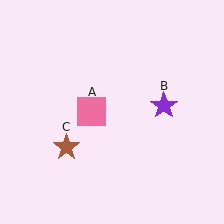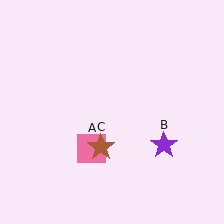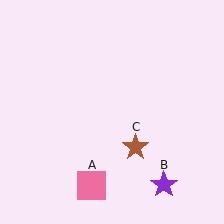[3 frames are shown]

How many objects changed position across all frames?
3 objects changed position: pink square (object A), purple star (object B), brown star (object C).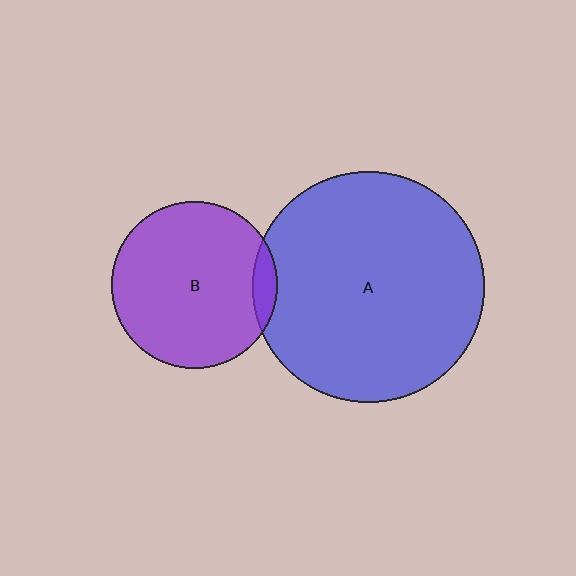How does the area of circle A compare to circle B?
Approximately 1.9 times.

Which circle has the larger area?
Circle A (blue).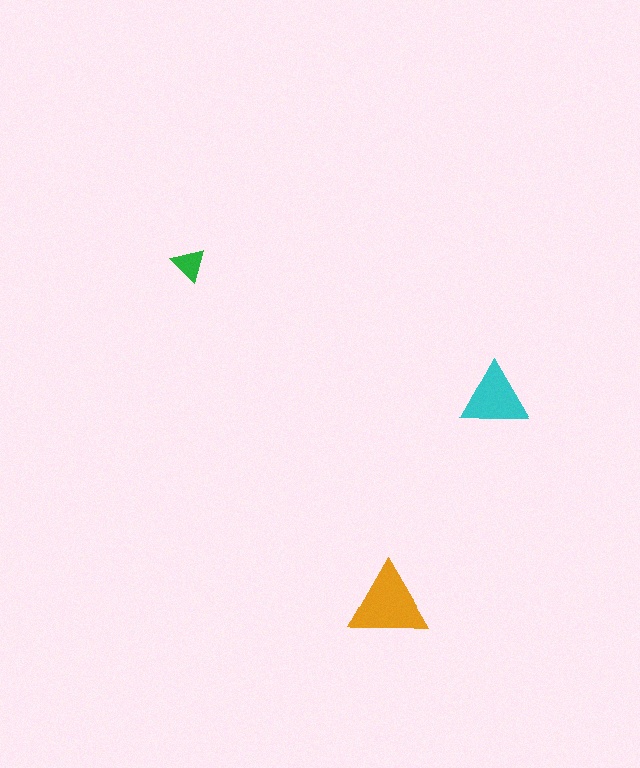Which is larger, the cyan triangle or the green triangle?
The cyan one.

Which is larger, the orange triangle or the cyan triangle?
The orange one.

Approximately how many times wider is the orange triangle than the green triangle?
About 2.5 times wider.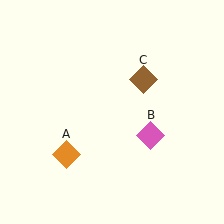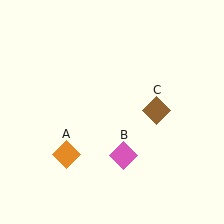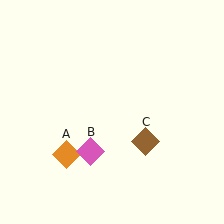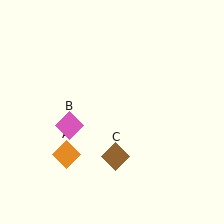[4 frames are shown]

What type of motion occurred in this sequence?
The pink diamond (object B), brown diamond (object C) rotated clockwise around the center of the scene.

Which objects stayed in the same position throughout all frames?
Orange diamond (object A) remained stationary.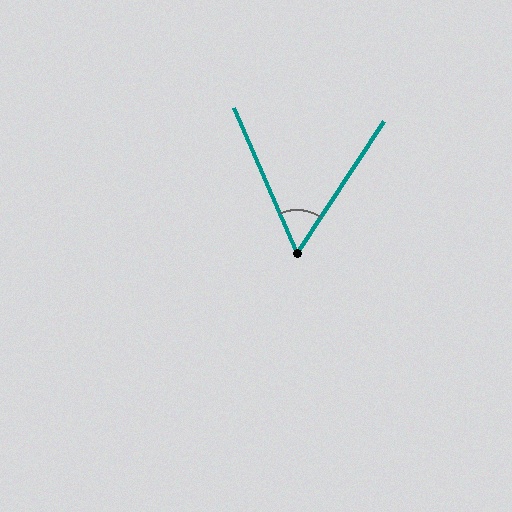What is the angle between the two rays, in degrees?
Approximately 57 degrees.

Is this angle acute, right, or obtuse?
It is acute.